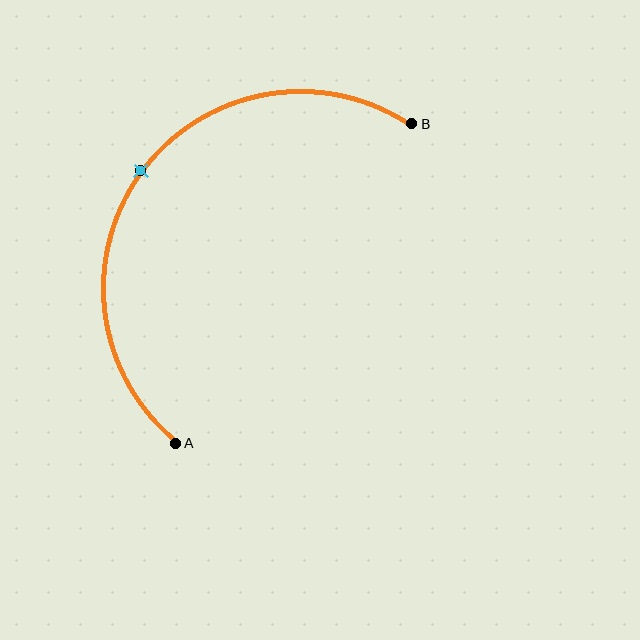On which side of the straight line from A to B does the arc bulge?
The arc bulges above and to the left of the straight line connecting A and B.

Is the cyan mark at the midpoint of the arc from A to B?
Yes. The cyan mark lies on the arc at equal arc-length from both A and B — it is the arc midpoint.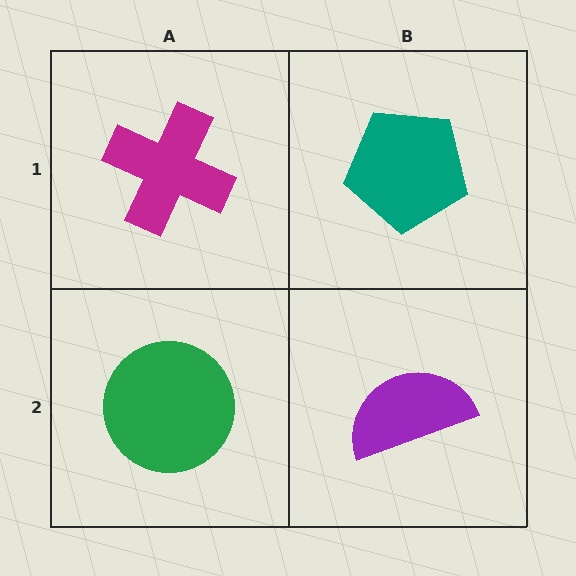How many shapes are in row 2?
2 shapes.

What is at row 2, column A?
A green circle.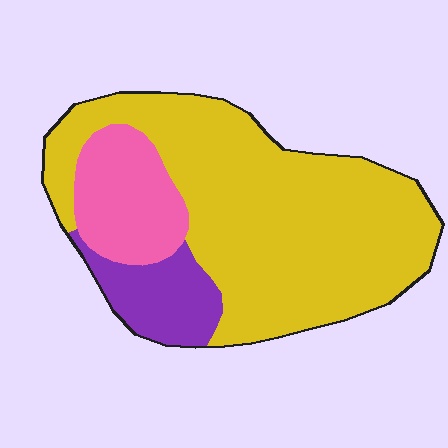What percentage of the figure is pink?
Pink covers roughly 15% of the figure.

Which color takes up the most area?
Yellow, at roughly 70%.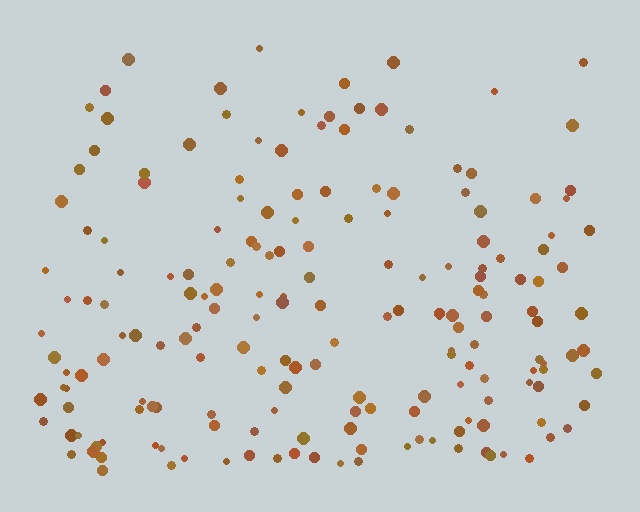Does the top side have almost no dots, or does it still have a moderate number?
Still a moderate number, just noticeably fewer than the bottom.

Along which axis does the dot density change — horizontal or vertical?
Vertical.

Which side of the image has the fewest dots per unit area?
The top.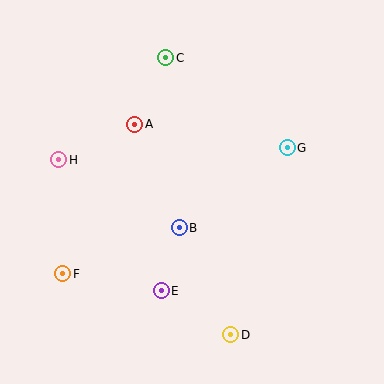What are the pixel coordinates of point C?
Point C is at (166, 58).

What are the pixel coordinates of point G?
Point G is at (287, 148).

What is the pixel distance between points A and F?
The distance between A and F is 166 pixels.